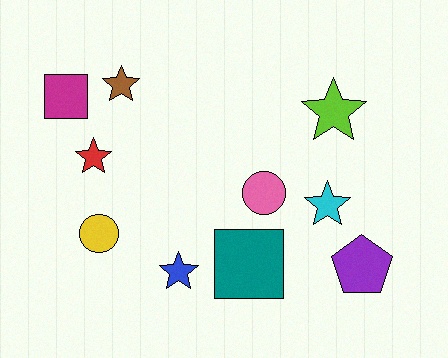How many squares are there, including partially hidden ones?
There are 2 squares.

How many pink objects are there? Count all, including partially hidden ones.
There is 1 pink object.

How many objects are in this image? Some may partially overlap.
There are 10 objects.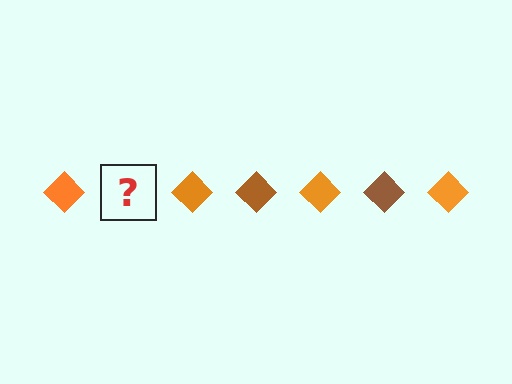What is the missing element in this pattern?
The missing element is a brown diamond.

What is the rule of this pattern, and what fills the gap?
The rule is that the pattern cycles through orange, brown diamonds. The gap should be filled with a brown diamond.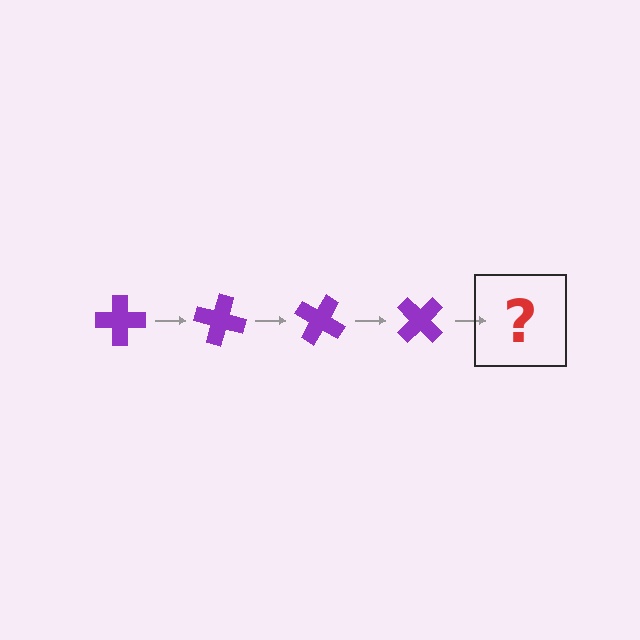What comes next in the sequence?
The next element should be a purple cross rotated 60 degrees.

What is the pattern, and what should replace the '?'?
The pattern is that the cross rotates 15 degrees each step. The '?' should be a purple cross rotated 60 degrees.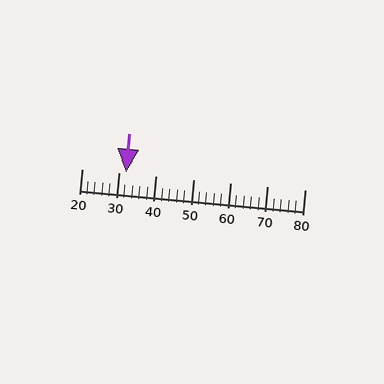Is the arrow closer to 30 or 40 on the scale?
The arrow is closer to 30.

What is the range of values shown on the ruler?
The ruler shows values from 20 to 80.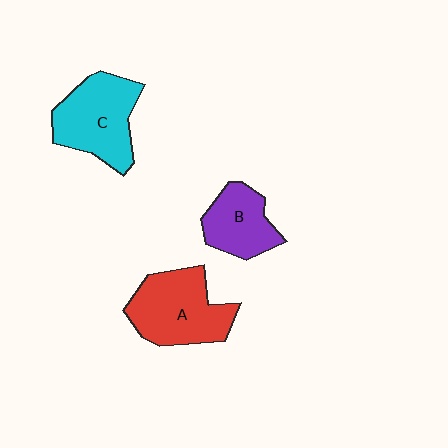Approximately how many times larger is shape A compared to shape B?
Approximately 1.5 times.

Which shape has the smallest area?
Shape B (purple).